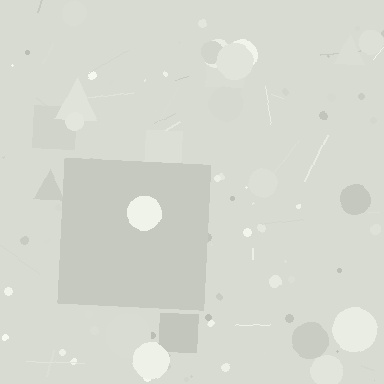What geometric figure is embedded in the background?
A square is embedded in the background.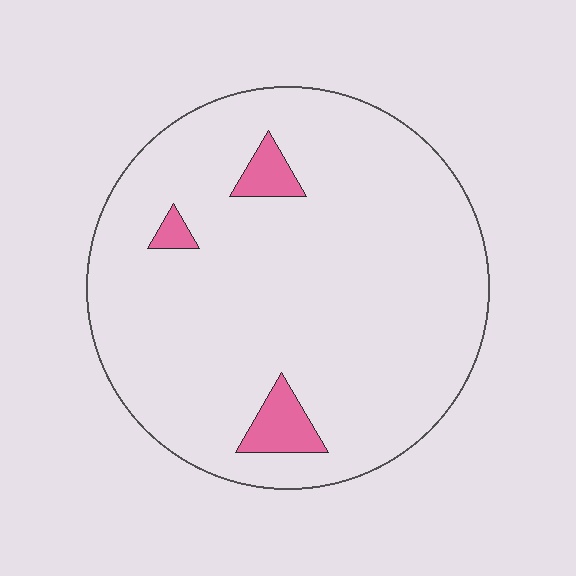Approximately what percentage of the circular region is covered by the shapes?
Approximately 5%.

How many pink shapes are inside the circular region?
3.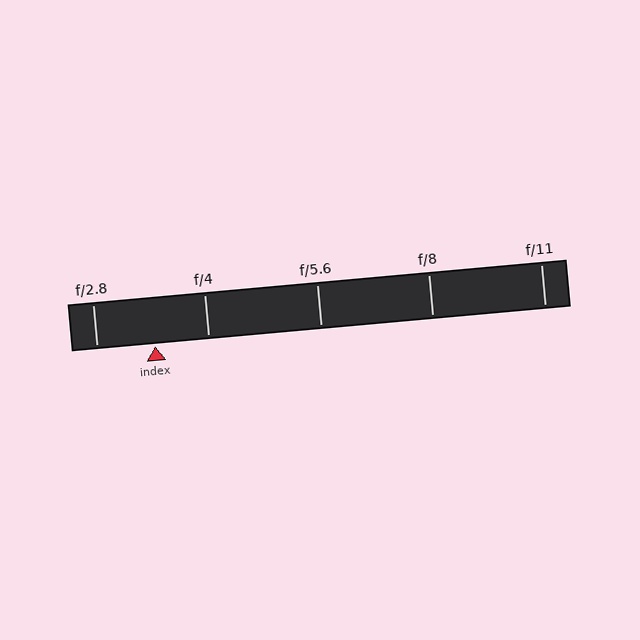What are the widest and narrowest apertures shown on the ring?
The widest aperture shown is f/2.8 and the narrowest is f/11.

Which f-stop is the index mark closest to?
The index mark is closest to f/4.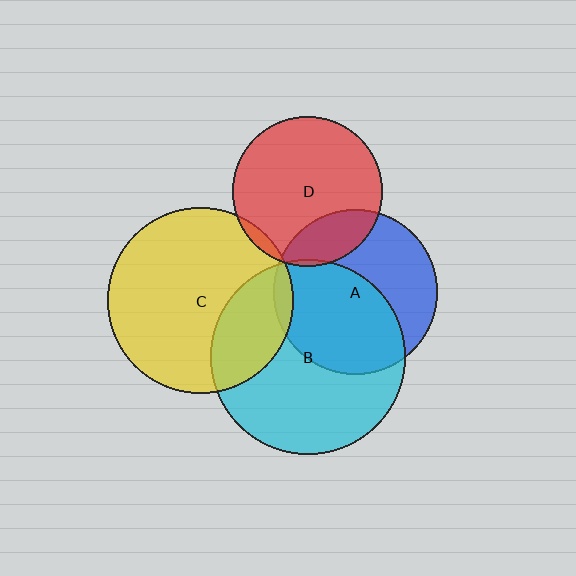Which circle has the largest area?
Circle B (cyan).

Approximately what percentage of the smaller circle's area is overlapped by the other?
Approximately 20%.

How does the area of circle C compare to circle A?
Approximately 1.3 times.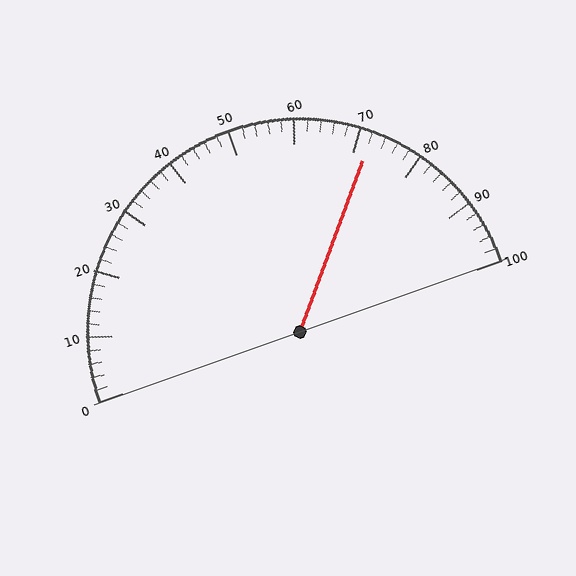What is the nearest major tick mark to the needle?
The nearest major tick mark is 70.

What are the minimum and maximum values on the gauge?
The gauge ranges from 0 to 100.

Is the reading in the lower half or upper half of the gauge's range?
The reading is in the upper half of the range (0 to 100).